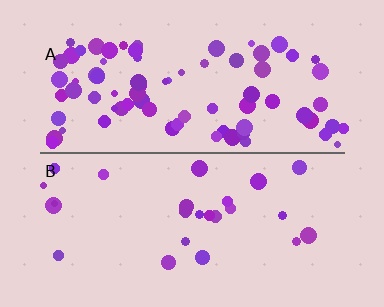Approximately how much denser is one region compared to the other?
Approximately 3.1× — region A over region B.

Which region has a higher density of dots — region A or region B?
A (the top).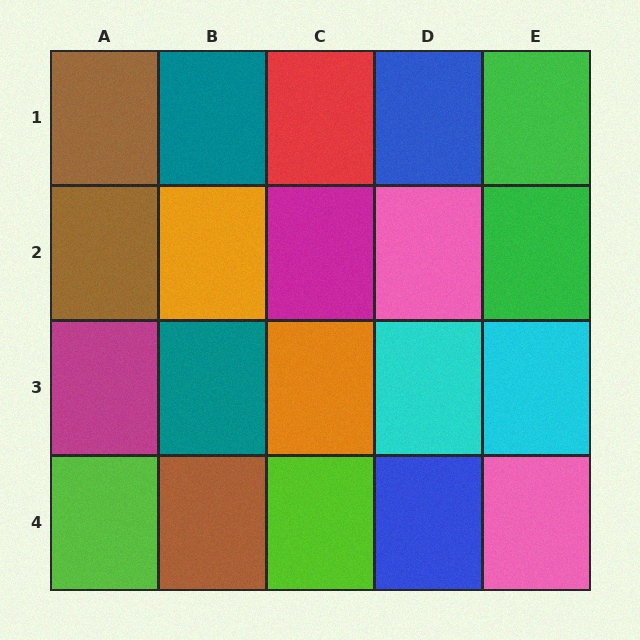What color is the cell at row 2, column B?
Orange.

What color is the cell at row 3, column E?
Cyan.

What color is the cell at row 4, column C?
Lime.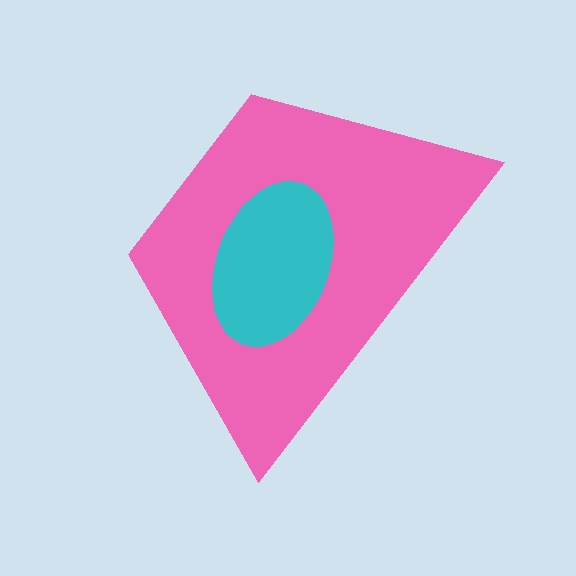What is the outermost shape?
The pink trapezoid.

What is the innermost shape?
The cyan ellipse.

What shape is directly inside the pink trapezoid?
The cyan ellipse.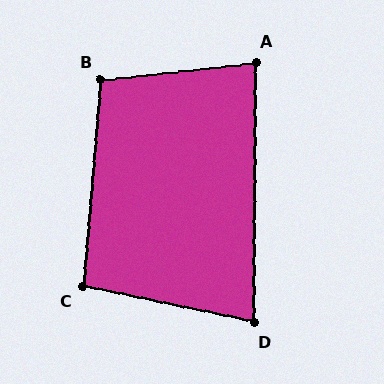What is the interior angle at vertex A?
Approximately 83 degrees (acute).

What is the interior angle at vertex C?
Approximately 97 degrees (obtuse).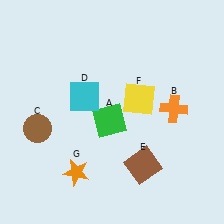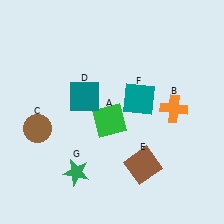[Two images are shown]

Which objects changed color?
D changed from cyan to teal. F changed from yellow to teal. G changed from orange to green.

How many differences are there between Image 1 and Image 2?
There are 3 differences between the two images.